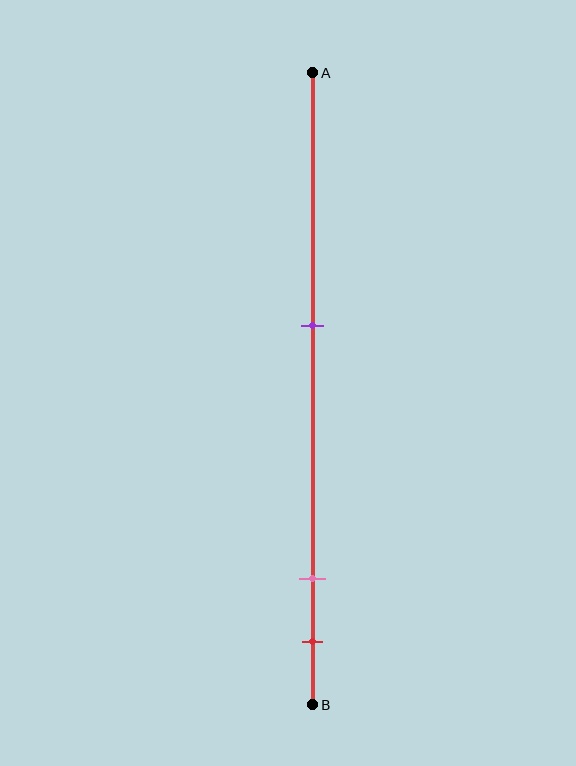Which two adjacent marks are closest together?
The pink and red marks are the closest adjacent pair.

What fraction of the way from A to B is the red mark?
The red mark is approximately 90% (0.9) of the way from A to B.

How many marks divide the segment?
There are 3 marks dividing the segment.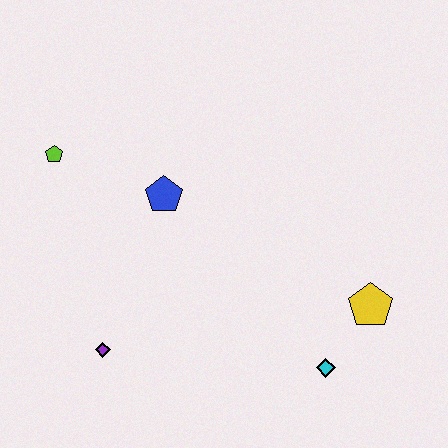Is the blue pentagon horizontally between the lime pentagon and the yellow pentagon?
Yes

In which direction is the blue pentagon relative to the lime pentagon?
The blue pentagon is to the right of the lime pentagon.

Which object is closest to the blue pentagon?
The lime pentagon is closest to the blue pentagon.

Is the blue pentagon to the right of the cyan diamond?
No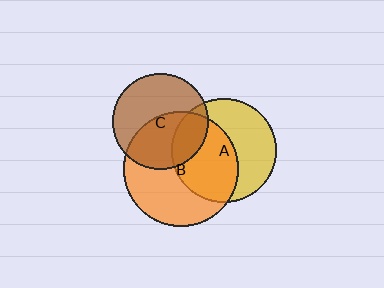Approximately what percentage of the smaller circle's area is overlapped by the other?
Approximately 20%.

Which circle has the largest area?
Circle B (orange).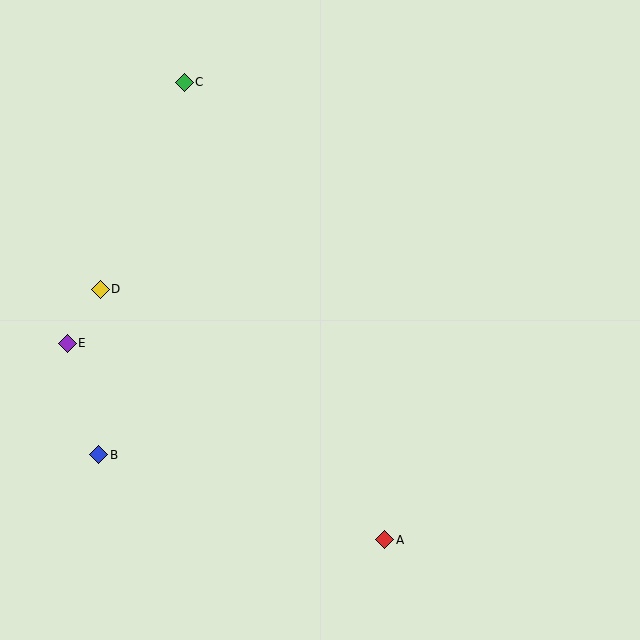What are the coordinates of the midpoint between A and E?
The midpoint between A and E is at (226, 441).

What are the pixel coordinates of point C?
Point C is at (184, 82).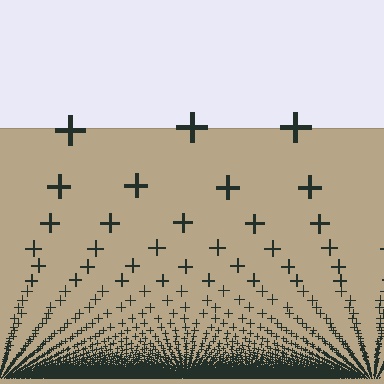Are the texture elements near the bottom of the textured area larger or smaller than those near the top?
Smaller. The gradient is inverted — elements near the bottom are smaller and denser.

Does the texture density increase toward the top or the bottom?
Density increases toward the bottom.